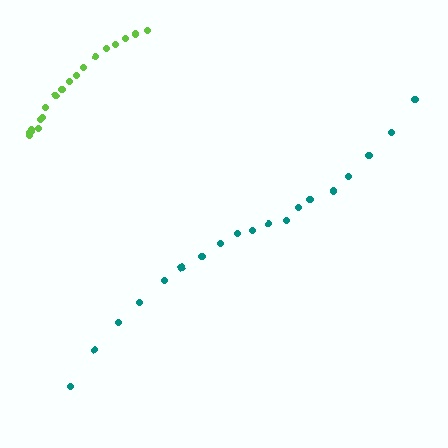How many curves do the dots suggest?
There are 2 distinct paths.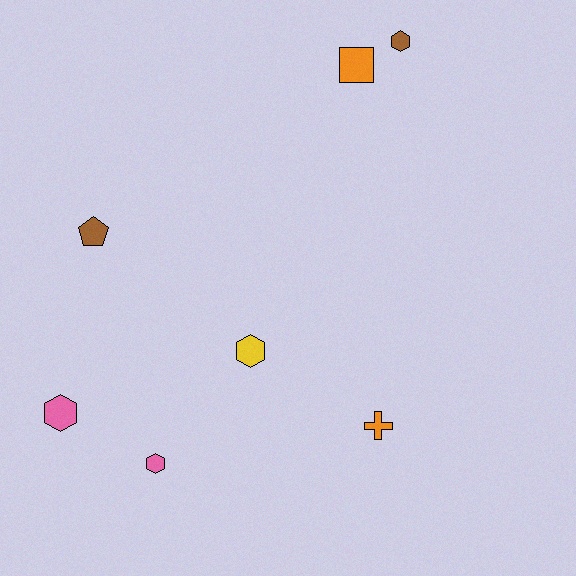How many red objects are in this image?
There are no red objects.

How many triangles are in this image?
There are no triangles.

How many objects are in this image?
There are 7 objects.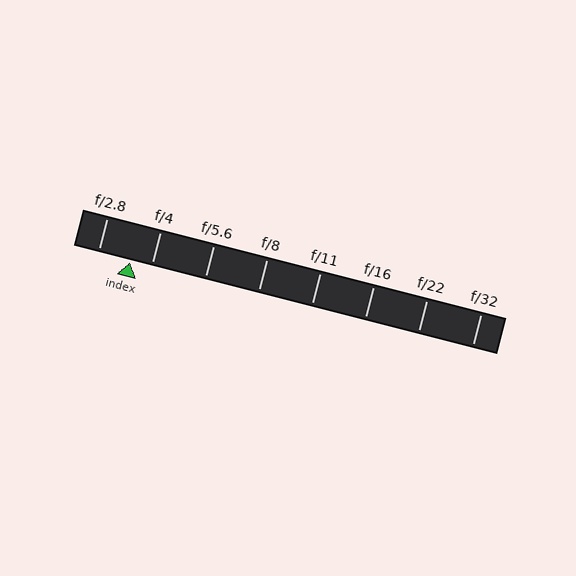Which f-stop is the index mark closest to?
The index mark is closest to f/4.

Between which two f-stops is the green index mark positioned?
The index mark is between f/2.8 and f/4.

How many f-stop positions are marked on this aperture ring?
There are 8 f-stop positions marked.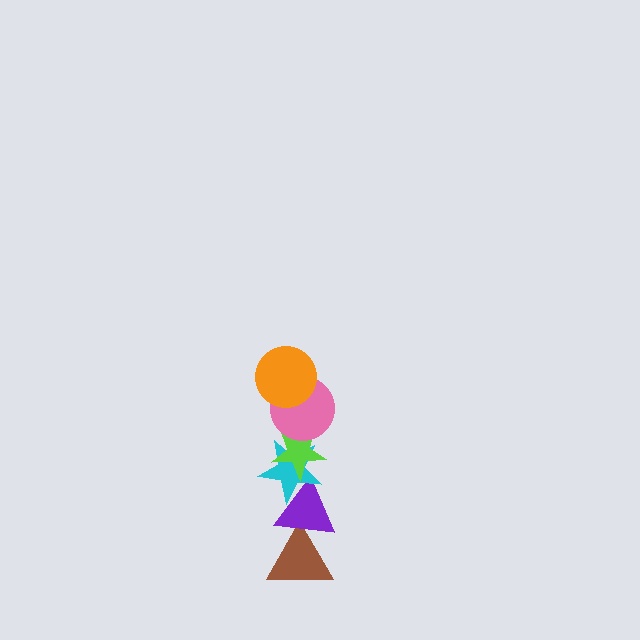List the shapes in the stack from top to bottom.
From top to bottom: the orange circle, the pink circle, the lime star, the cyan star, the purple triangle, the brown triangle.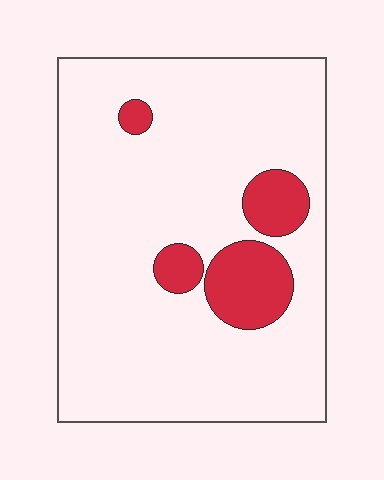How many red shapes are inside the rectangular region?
4.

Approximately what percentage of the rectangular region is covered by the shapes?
Approximately 15%.